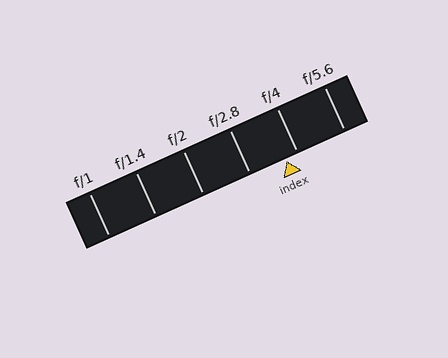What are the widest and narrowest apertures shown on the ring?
The widest aperture shown is f/1 and the narrowest is f/5.6.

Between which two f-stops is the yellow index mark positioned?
The index mark is between f/2.8 and f/4.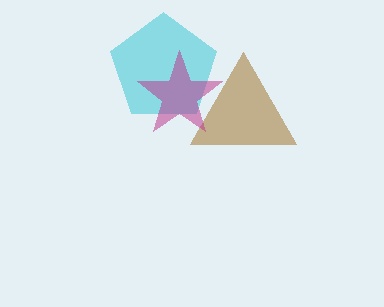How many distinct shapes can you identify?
There are 3 distinct shapes: a cyan pentagon, a brown triangle, a magenta star.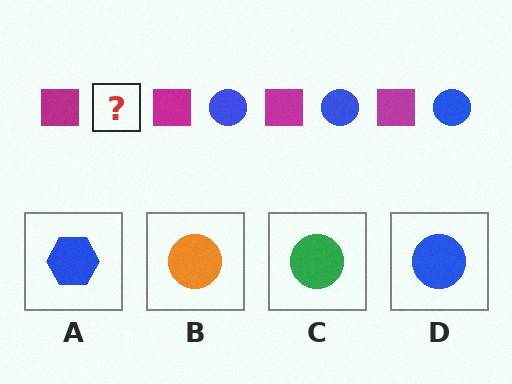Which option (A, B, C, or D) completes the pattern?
D.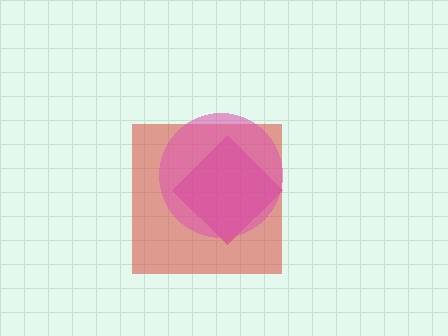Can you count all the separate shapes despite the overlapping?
Yes, there are 3 separate shapes.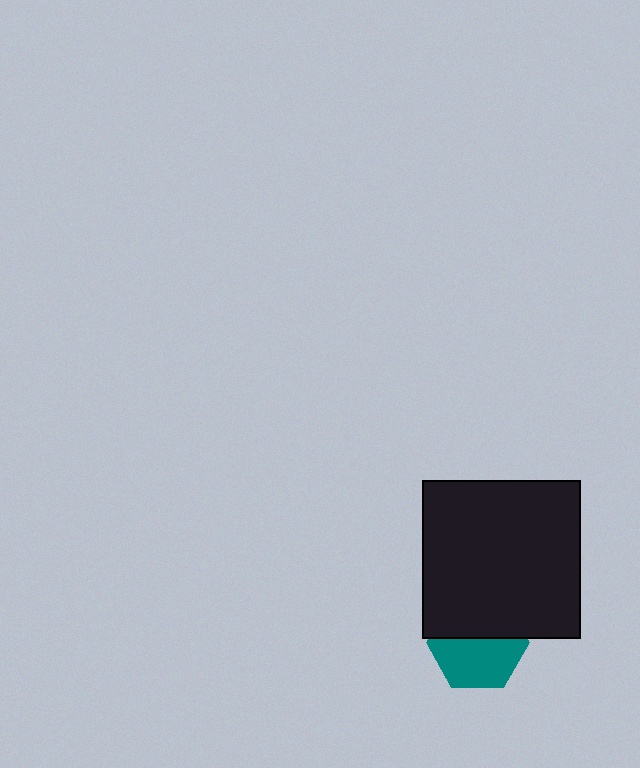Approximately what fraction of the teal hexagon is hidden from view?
Roughly 46% of the teal hexagon is hidden behind the black square.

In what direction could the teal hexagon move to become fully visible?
The teal hexagon could move down. That would shift it out from behind the black square entirely.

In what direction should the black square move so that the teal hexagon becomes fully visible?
The black square should move up. That is the shortest direction to clear the overlap and leave the teal hexagon fully visible.